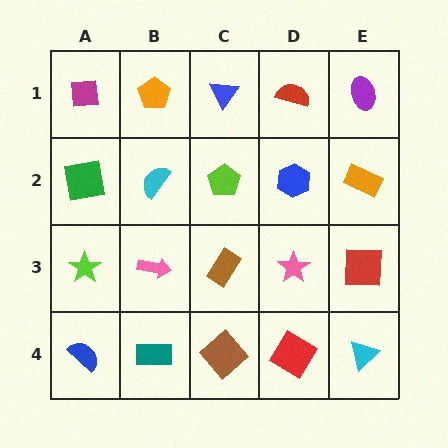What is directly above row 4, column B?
A pink arrow.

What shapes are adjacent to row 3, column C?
A lime pentagon (row 2, column C), a brown diamond (row 4, column C), a pink arrow (row 3, column B), a pink star (row 3, column D).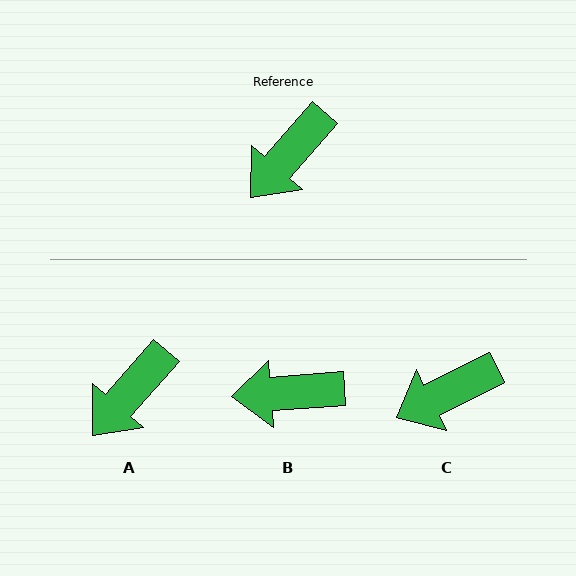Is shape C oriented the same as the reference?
No, it is off by about 22 degrees.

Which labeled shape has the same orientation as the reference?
A.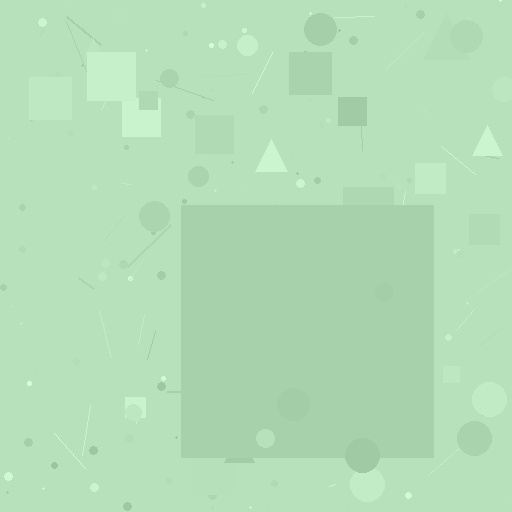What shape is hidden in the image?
A square is hidden in the image.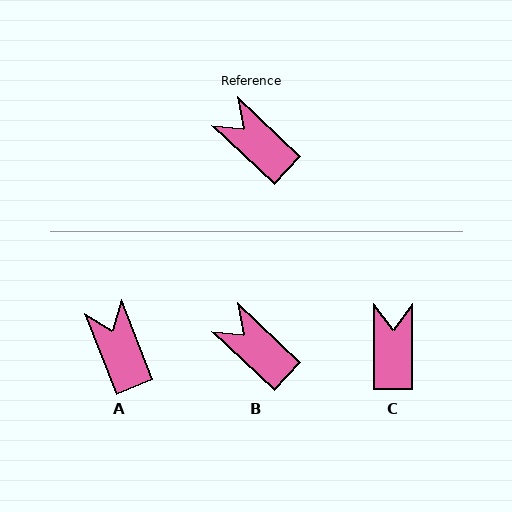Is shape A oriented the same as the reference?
No, it is off by about 25 degrees.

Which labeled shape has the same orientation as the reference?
B.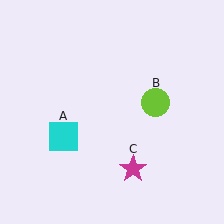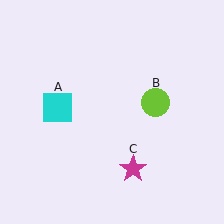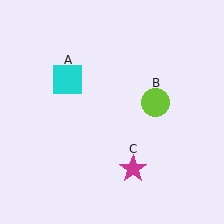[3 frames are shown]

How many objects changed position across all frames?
1 object changed position: cyan square (object A).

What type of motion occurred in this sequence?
The cyan square (object A) rotated clockwise around the center of the scene.